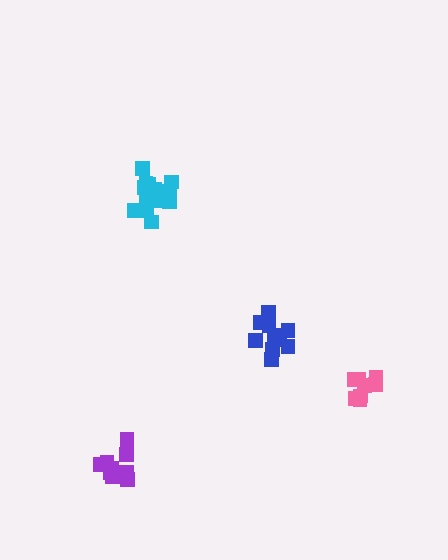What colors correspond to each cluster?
The clusters are colored: purple, cyan, blue, pink.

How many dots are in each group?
Group 1: 9 dots, Group 2: 14 dots, Group 3: 10 dots, Group 4: 8 dots (41 total).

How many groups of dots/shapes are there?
There are 4 groups.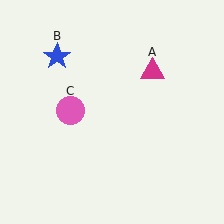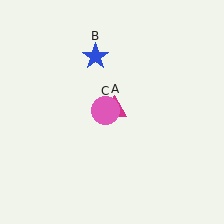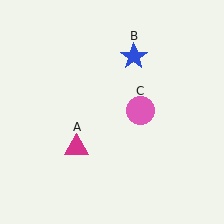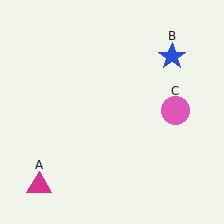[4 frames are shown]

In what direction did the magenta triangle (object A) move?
The magenta triangle (object A) moved down and to the left.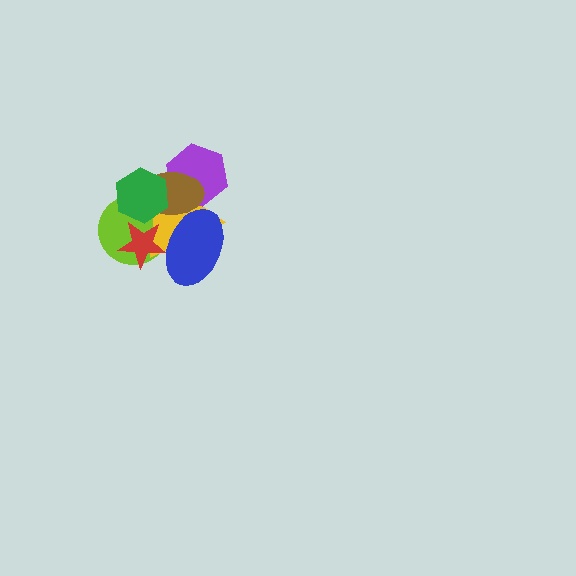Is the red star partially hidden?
Yes, it is partially covered by another shape.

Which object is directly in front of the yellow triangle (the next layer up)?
The purple hexagon is directly in front of the yellow triangle.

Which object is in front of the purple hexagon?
The brown ellipse is in front of the purple hexagon.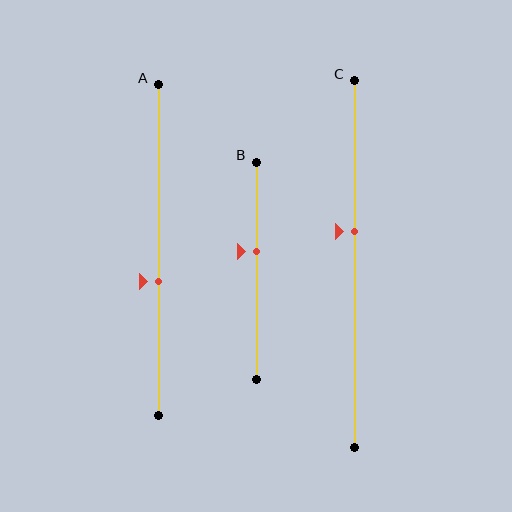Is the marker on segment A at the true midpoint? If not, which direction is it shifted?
No, the marker on segment A is shifted downward by about 9% of the segment length.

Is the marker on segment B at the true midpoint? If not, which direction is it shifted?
No, the marker on segment B is shifted upward by about 9% of the segment length.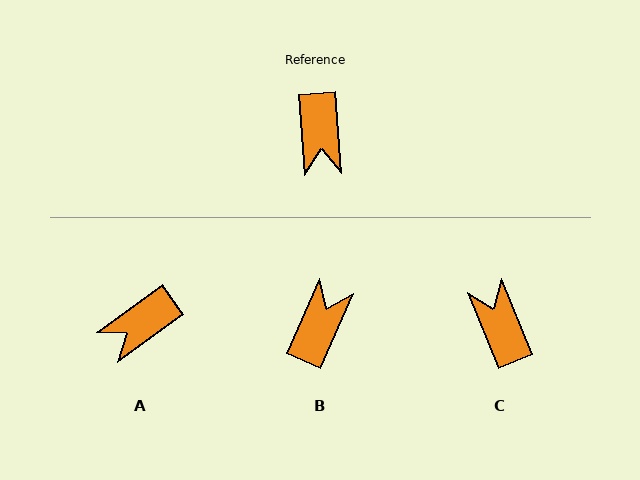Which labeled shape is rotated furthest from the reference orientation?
C, about 161 degrees away.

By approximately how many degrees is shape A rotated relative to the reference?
Approximately 58 degrees clockwise.